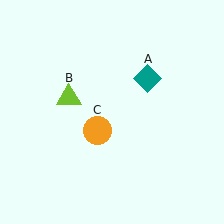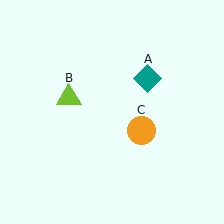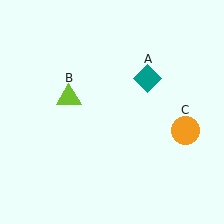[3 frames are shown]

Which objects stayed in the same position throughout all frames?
Teal diamond (object A) and lime triangle (object B) remained stationary.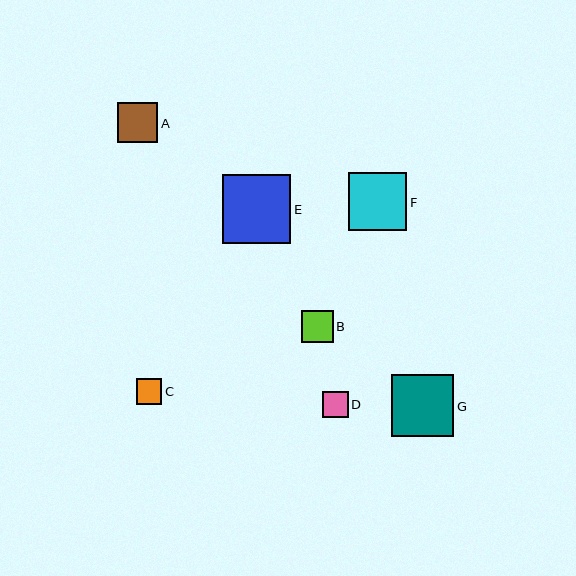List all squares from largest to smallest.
From largest to smallest: E, G, F, A, B, C, D.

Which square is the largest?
Square E is the largest with a size of approximately 69 pixels.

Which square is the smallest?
Square D is the smallest with a size of approximately 25 pixels.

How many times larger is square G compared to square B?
Square G is approximately 1.9 times the size of square B.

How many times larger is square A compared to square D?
Square A is approximately 1.6 times the size of square D.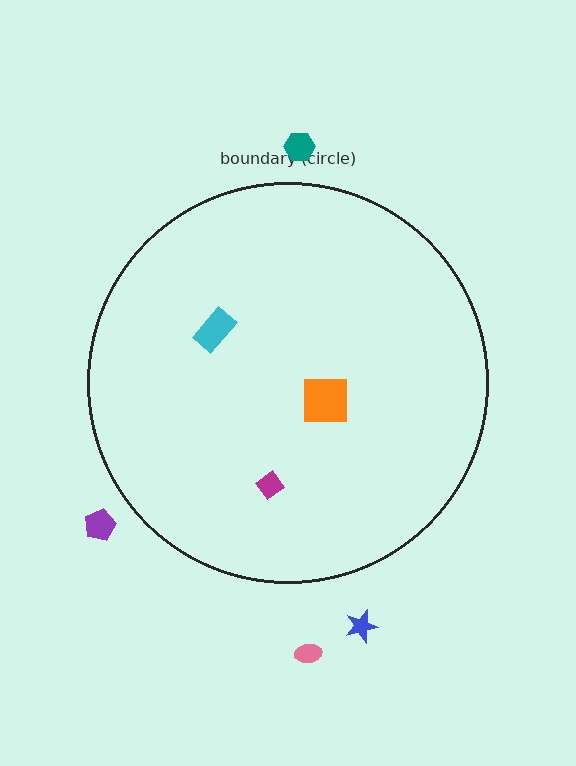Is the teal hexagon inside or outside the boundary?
Outside.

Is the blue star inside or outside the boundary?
Outside.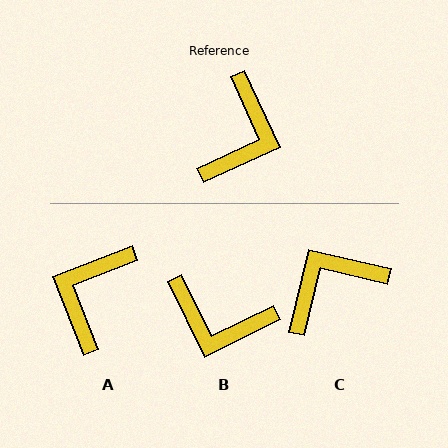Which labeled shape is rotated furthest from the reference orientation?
A, about 177 degrees away.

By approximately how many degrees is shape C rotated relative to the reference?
Approximately 142 degrees counter-clockwise.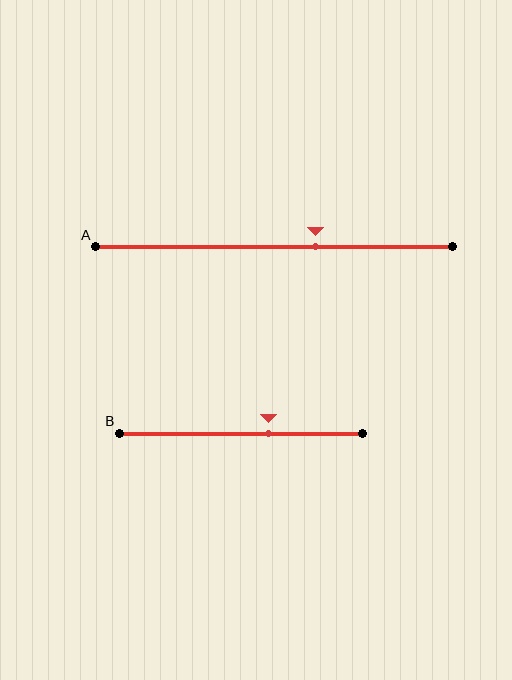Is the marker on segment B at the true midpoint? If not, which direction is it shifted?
No, the marker on segment B is shifted to the right by about 11% of the segment length.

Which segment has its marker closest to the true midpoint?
Segment B has its marker closest to the true midpoint.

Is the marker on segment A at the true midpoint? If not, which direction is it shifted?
No, the marker on segment A is shifted to the right by about 12% of the segment length.